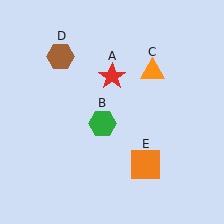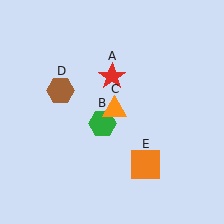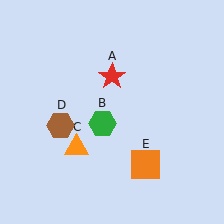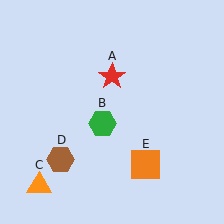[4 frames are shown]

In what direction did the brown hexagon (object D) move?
The brown hexagon (object D) moved down.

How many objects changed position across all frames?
2 objects changed position: orange triangle (object C), brown hexagon (object D).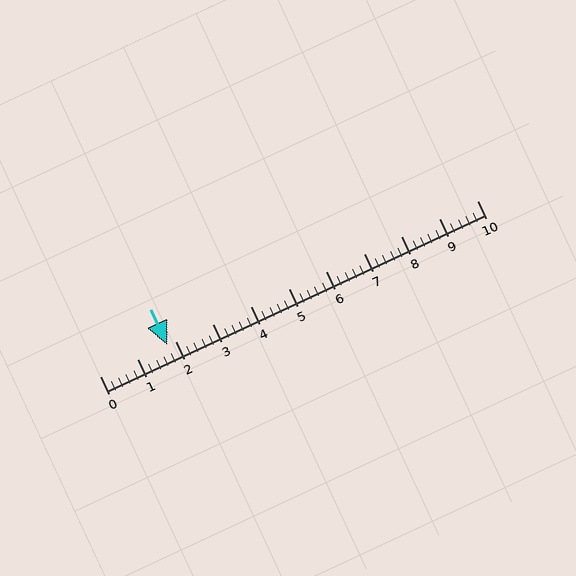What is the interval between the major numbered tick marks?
The major tick marks are spaced 1 units apart.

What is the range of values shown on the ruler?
The ruler shows values from 0 to 10.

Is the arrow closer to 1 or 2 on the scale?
The arrow is closer to 2.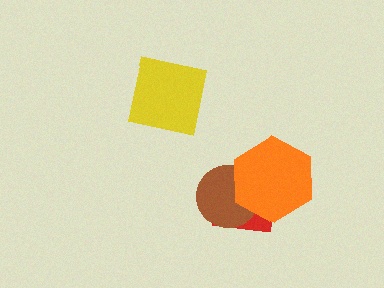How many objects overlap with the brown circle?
2 objects overlap with the brown circle.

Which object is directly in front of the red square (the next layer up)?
The brown circle is directly in front of the red square.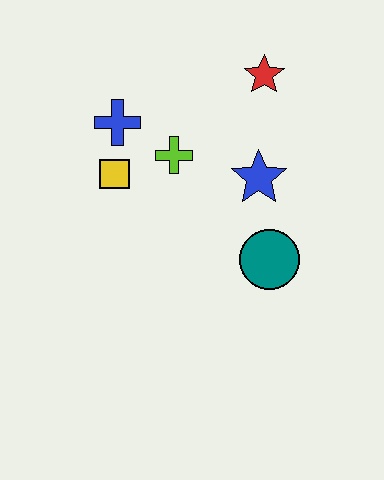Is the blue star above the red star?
No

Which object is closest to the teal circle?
The blue star is closest to the teal circle.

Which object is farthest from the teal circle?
The blue cross is farthest from the teal circle.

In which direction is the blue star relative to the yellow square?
The blue star is to the right of the yellow square.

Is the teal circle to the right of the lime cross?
Yes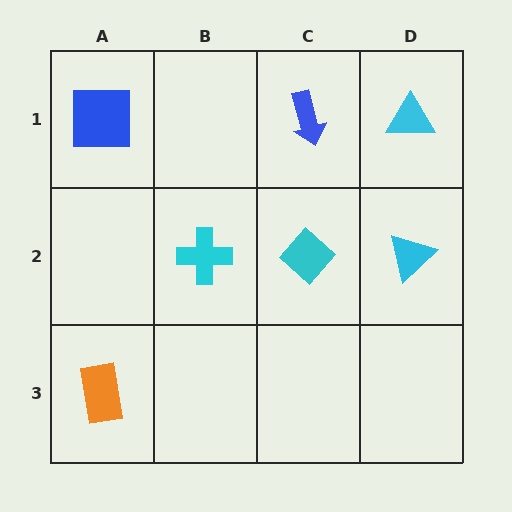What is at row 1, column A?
A blue square.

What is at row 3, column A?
An orange rectangle.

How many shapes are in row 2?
3 shapes.